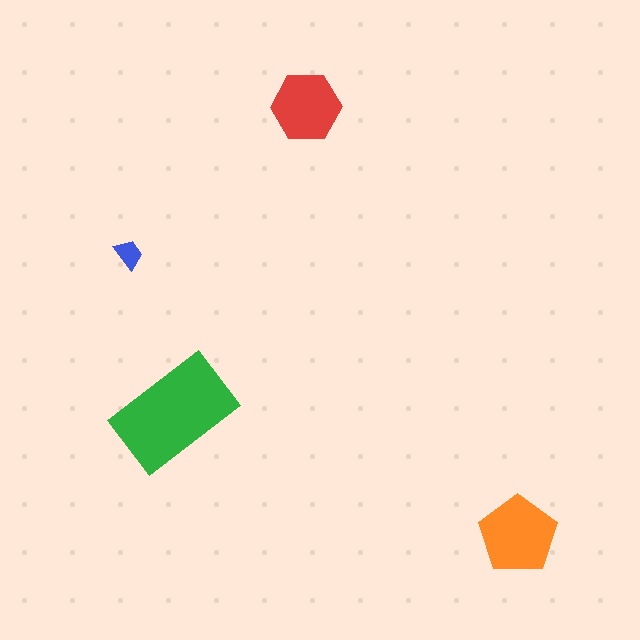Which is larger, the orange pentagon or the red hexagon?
The orange pentagon.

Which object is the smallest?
The blue trapezoid.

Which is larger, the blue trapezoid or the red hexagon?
The red hexagon.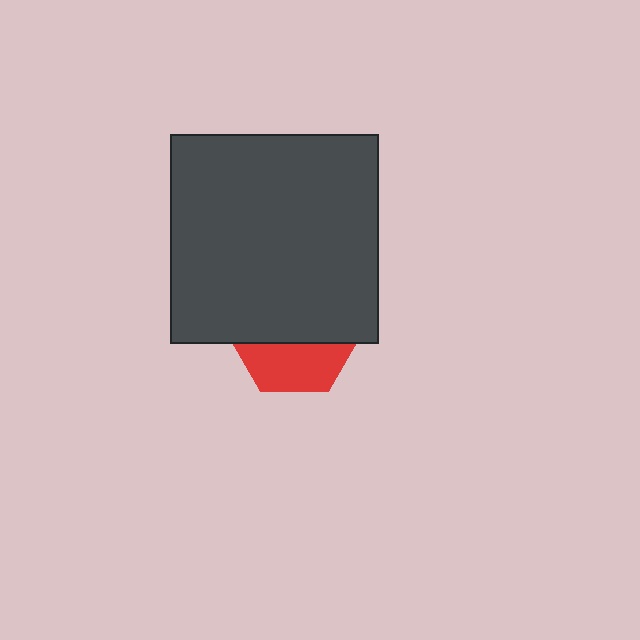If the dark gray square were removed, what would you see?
You would see the complete red hexagon.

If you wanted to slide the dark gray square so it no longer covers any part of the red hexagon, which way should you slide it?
Slide it up — that is the most direct way to separate the two shapes.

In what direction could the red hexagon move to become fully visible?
The red hexagon could move down. That would shift it out from behind the dark gray square entirely.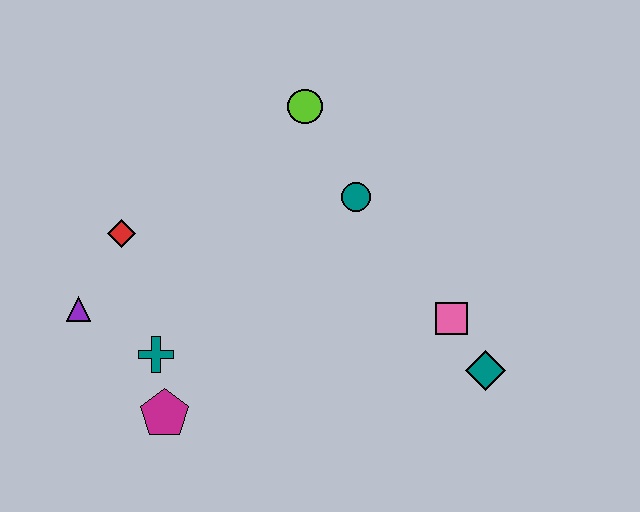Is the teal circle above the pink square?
Yes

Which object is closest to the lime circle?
The teal circle is closest to the lime circle.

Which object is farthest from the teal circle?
The purple triangle is farthest from the teal circle.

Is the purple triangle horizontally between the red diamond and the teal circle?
No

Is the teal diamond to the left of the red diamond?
No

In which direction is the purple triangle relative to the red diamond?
The purple triangle is below the red diamond.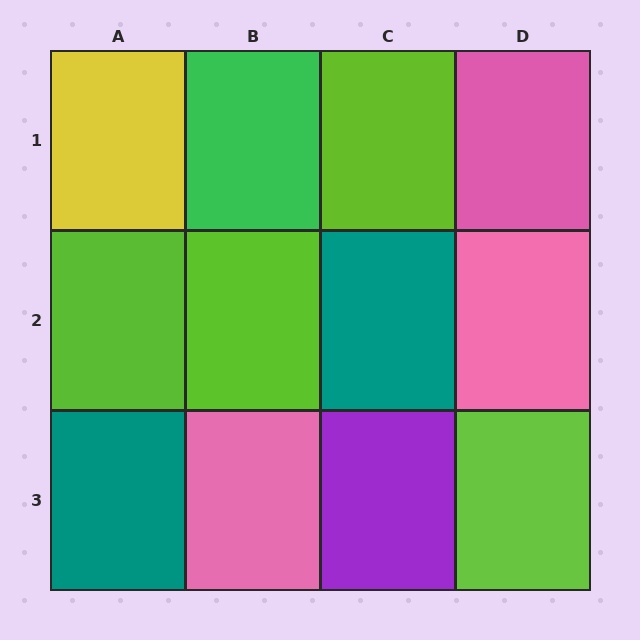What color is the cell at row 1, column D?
Pink.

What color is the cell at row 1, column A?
Yellow.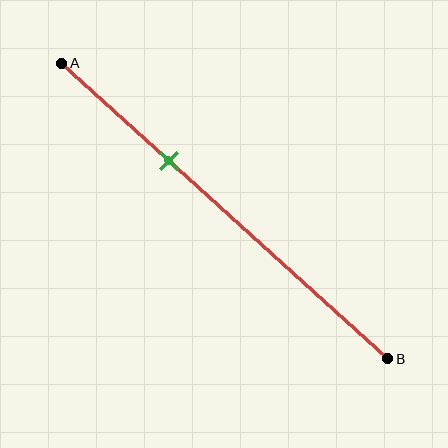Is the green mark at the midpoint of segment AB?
No, the mark is at about 35% from A, not at the 50% midpoint.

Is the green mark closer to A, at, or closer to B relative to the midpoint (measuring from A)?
The green mark is closer to point A than the midpoint of segment AB.